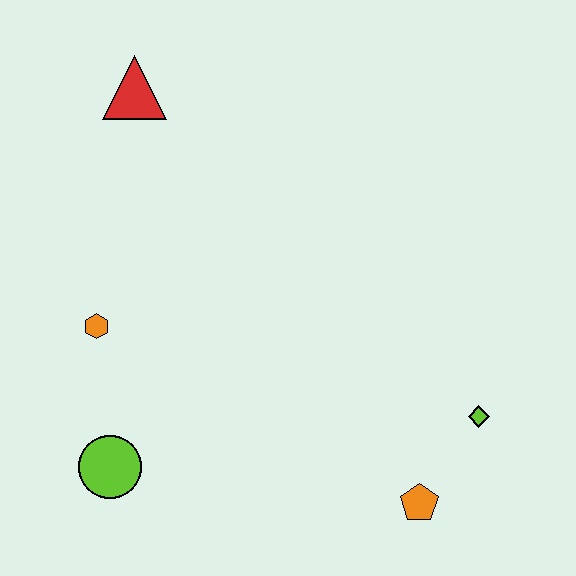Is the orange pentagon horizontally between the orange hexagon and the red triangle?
No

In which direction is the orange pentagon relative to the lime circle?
The orange pentagon is to the right of the lime circle.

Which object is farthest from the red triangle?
The orange pentagon is farthest from the red triangle.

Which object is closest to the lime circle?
The orange hexagon is closest to the lime circle.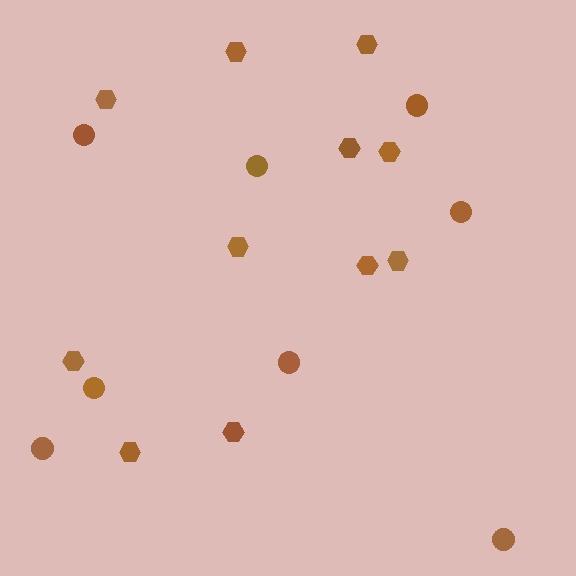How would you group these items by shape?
There are 2 groups: one group of hexagons (11) and one group of circles (8).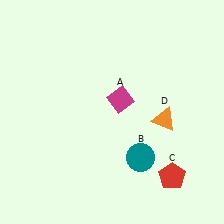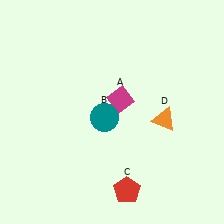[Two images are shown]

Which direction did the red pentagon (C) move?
The red pentagon (C) moved left.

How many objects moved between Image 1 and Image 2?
2 objects moved between the two images.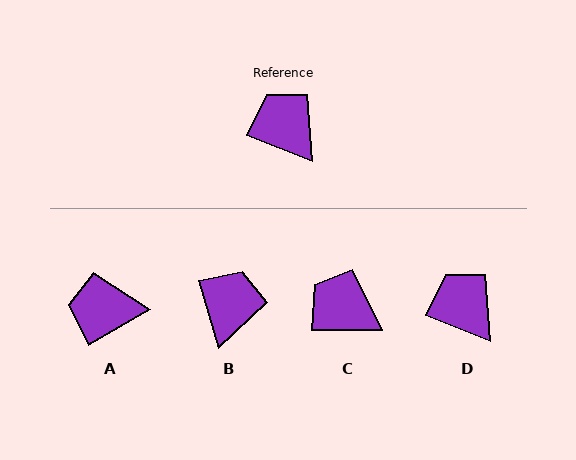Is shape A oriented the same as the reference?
No, it is off by about 52 degrees.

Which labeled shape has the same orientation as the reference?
D.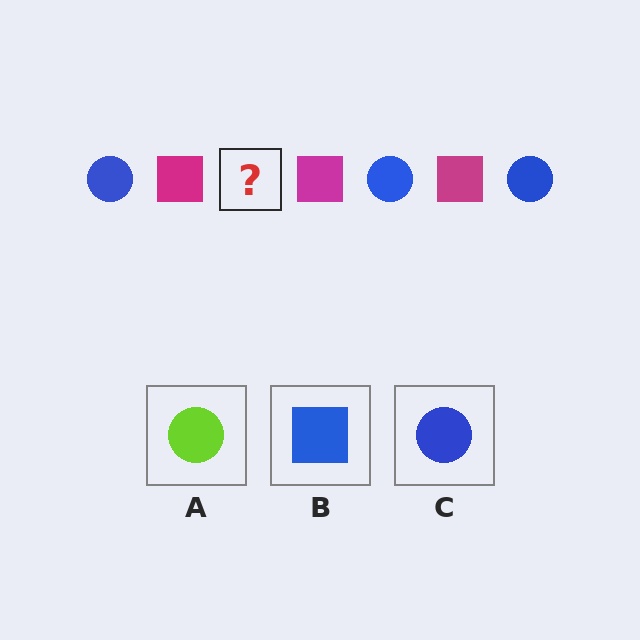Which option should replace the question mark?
Option C.